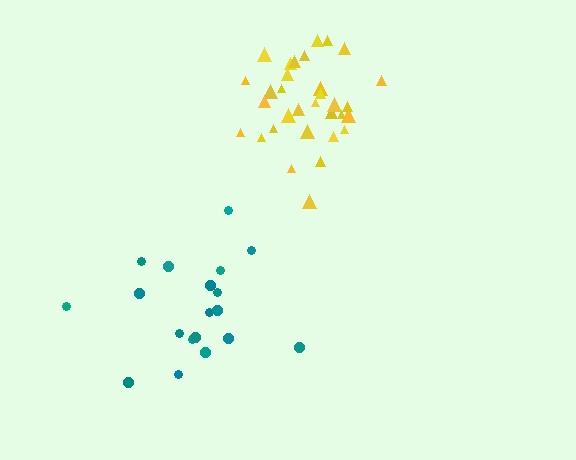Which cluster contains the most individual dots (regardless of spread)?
Yellow (32).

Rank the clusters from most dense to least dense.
yellow, teal.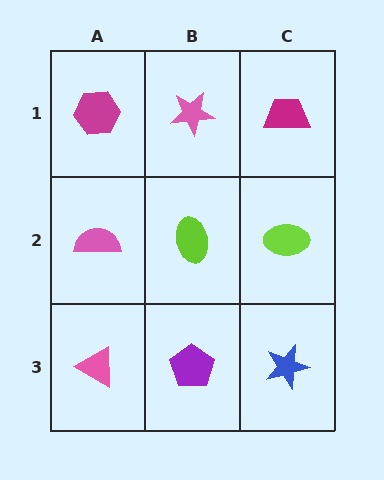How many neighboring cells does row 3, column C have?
2.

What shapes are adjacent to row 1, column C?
A lime ellipse (row 2, column C), a pink star (row 1, column B).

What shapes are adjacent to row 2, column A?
A magenta hexagon (row 1, column A), a pink triangle (row 3, column A), a lime ellipse (row 2, column B).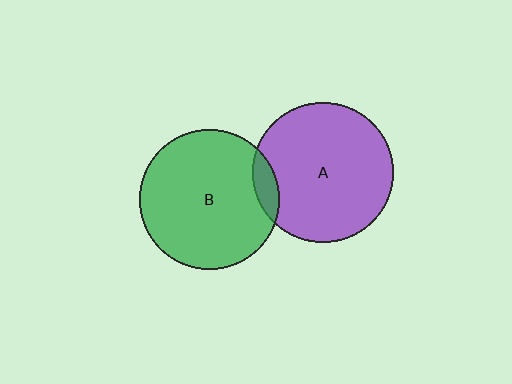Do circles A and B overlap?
Yes.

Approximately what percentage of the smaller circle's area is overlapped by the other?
Approximately 10%.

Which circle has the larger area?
Circle A (purple).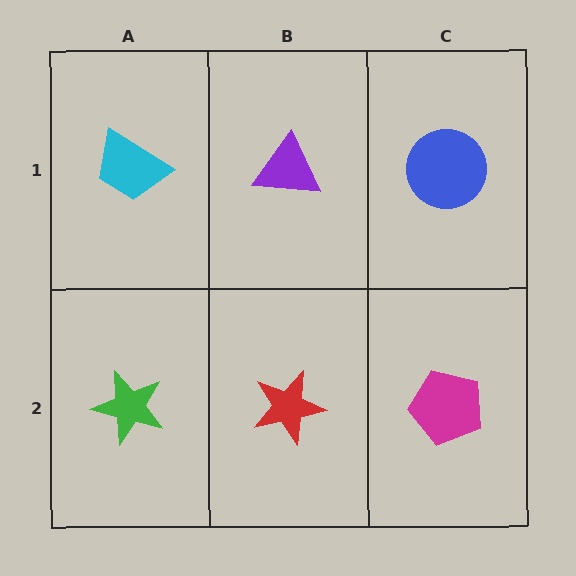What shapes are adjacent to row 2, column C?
A blue circle (row 1, column C), a red star (row 2, column B).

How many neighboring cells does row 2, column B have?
3.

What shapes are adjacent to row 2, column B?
A purple triangle (row 1, column B), a green star (row 2, column A), a magenta pentagon (row 2, column C).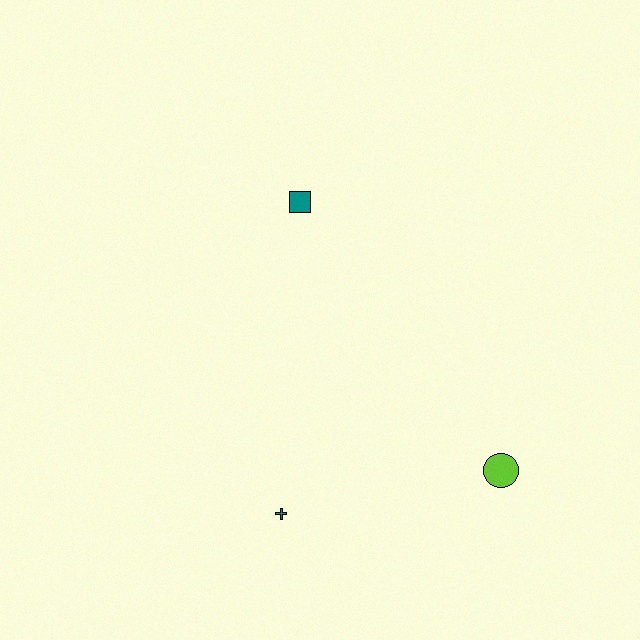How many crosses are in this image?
There is 1 cross.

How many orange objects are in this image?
There are no orange objects.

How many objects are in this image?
There are 3 objects.